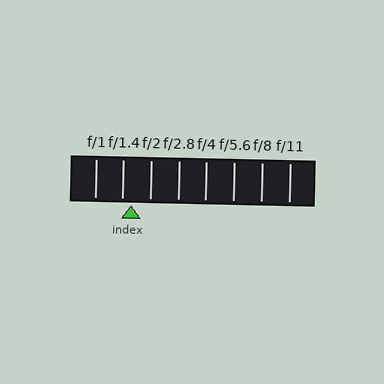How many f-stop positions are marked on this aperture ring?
There are 8 f-stop positions marked.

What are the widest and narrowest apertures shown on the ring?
The widest aperture shown is f/1 and the narrowest is f/11.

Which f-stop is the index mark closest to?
The index mark is closest to f/1.4.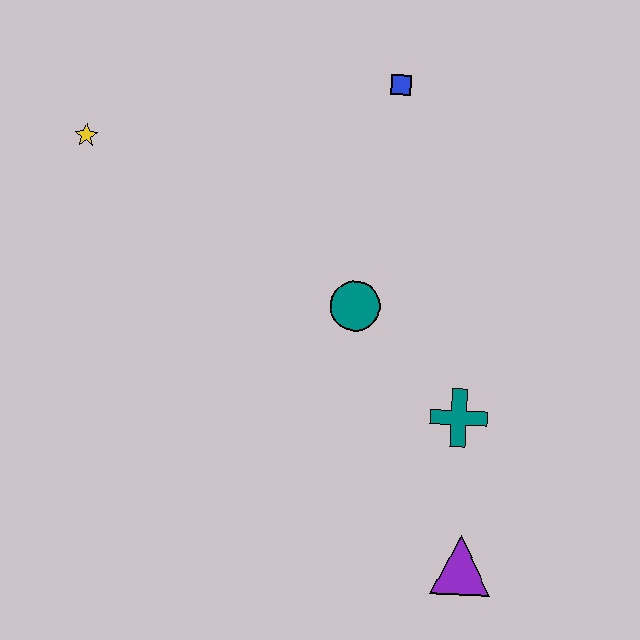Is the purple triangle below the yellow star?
Yes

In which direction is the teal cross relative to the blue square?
The teal cross is below the blue square.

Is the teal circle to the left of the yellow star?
No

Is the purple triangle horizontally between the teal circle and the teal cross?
No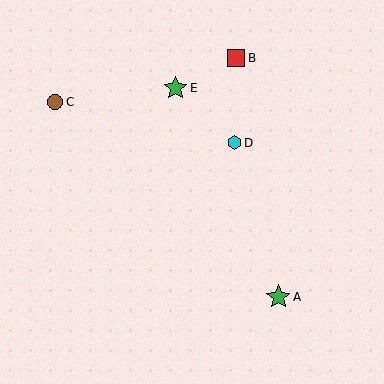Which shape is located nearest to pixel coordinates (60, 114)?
The brown circle (labeled C) at (55, 102) is nearest to that location.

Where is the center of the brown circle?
The center of the brown circle is at (55, 102).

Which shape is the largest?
The green star (labeled A) is the largest.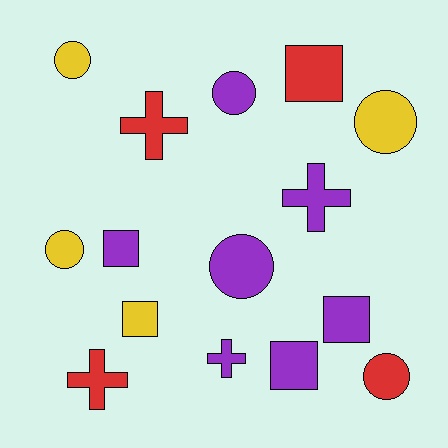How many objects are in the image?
There are 15 objects.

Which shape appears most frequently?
Circle, with 6 objects.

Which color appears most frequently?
Purple, with 7 objects.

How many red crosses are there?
There are 2 red crosses.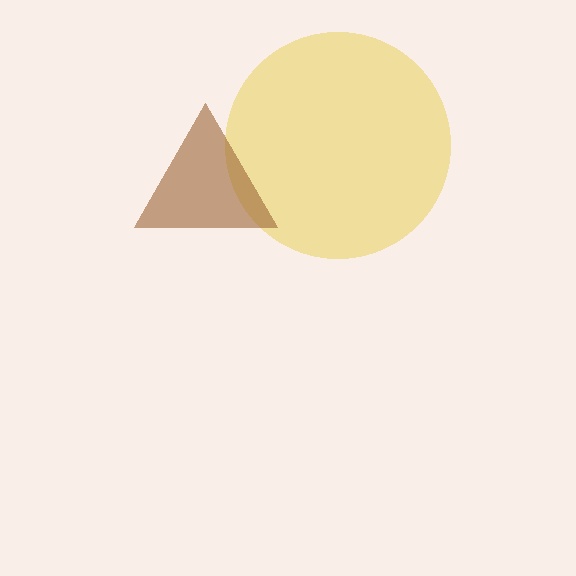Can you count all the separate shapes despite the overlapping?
Yes, there are 2 separate shapes.